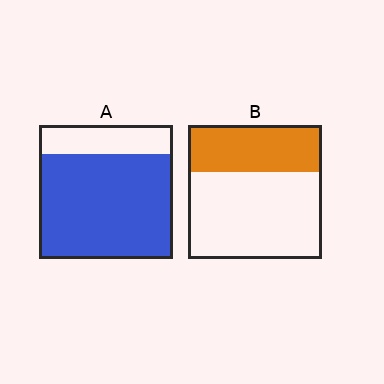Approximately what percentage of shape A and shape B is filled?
A is approximately 80% and B is approximately 35%.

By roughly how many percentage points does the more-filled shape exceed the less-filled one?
By roughly 45 percentage points (A over B).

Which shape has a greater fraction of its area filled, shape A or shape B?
Shape A.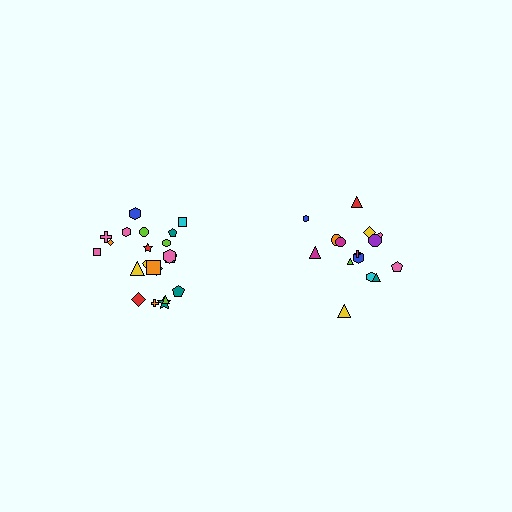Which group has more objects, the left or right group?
The left group.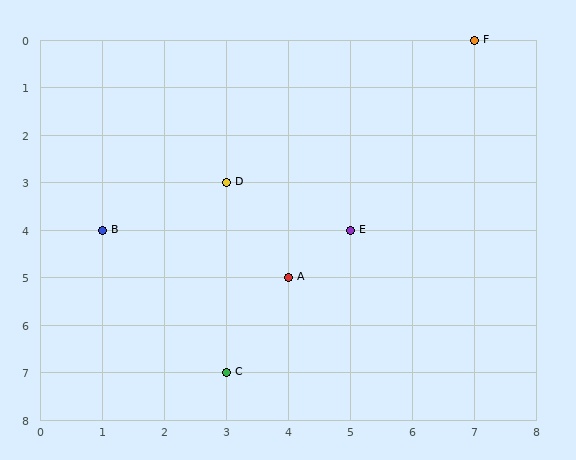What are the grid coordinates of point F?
Point F is at grid coordinates (7, 0).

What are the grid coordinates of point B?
Point B is at grid coordinates (1, 4).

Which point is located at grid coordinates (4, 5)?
Point A is at (4, 5).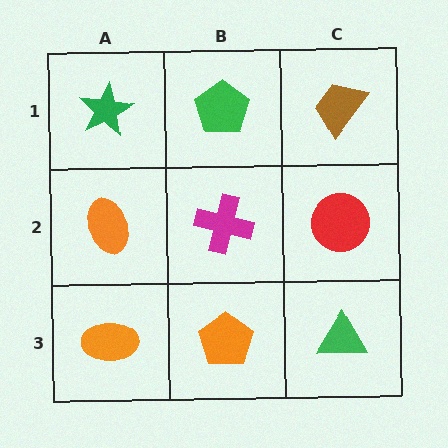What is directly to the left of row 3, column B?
An orange ellipse.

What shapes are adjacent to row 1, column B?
A magenta cross (row 2, column B), a green star (row 1, column A), a brown trapezoid (row 1, column C).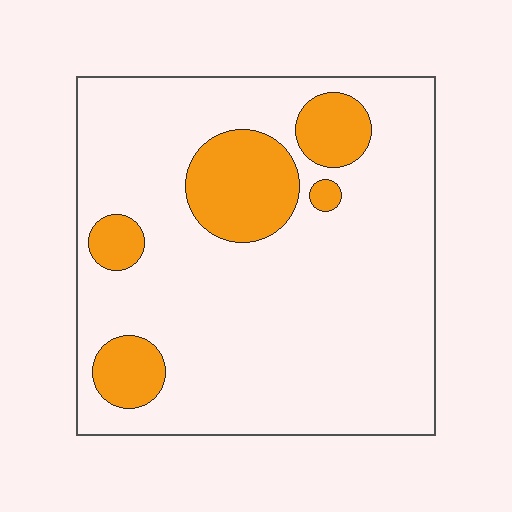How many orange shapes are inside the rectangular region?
5.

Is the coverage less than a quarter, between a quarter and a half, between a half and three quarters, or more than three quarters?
Less than a quarter.